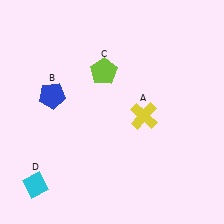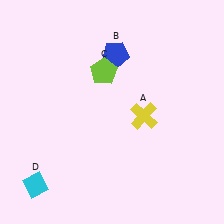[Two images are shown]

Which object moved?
The blue pentagon (B) moved right.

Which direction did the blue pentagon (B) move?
The blue pentagon (B) moved right.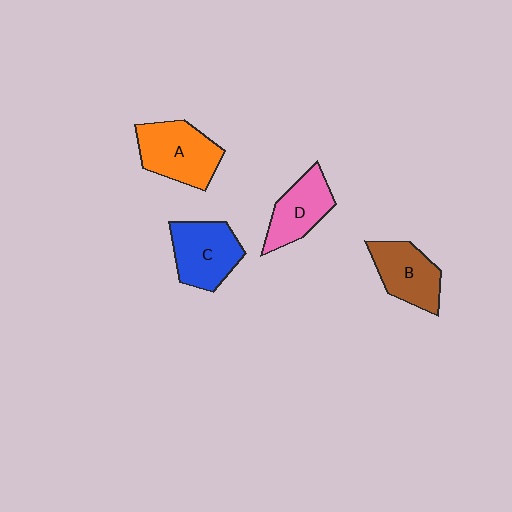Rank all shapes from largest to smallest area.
From largest to smallest: A (orange), C (blue), B (brown), D (pink).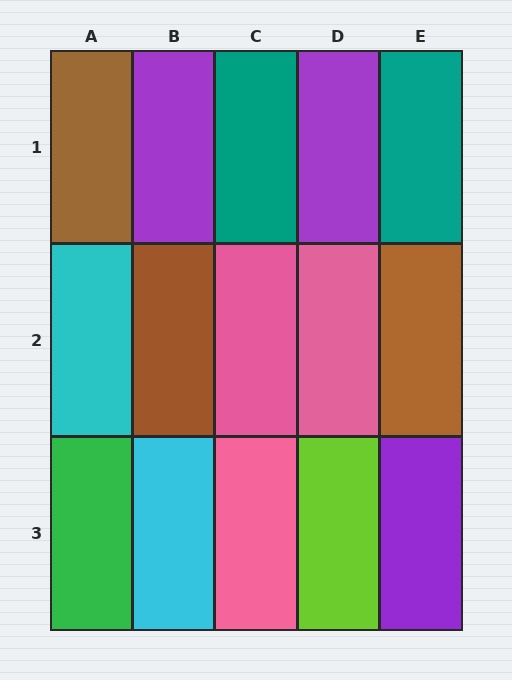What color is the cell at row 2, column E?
Brown.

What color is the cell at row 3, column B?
Cyan.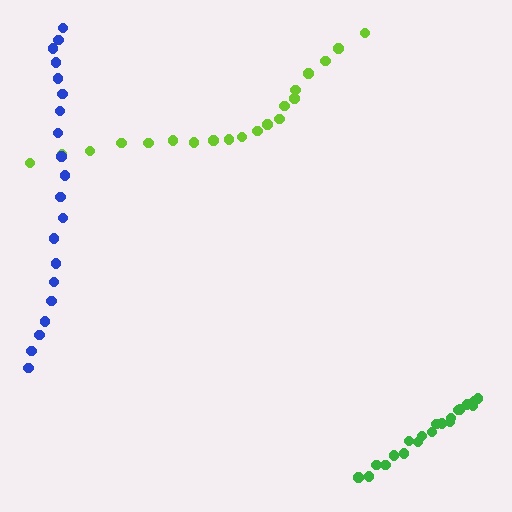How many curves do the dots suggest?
There are 3 distinct paths.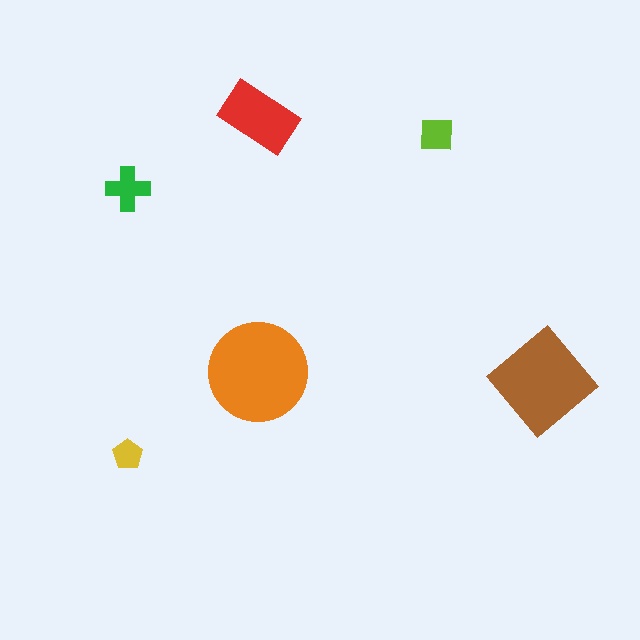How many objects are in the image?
There are 6 objects in the image.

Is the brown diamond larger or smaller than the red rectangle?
Larger.